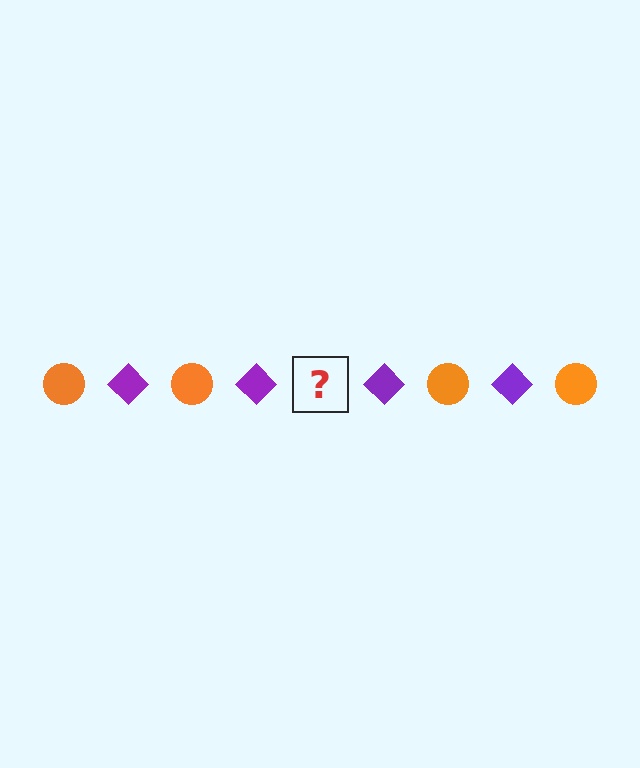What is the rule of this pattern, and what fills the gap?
The rule is that the pattern alternates between orange circle and purple diamond. The gap should be filled with an orange circle.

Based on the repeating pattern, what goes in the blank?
The blank should be an orange circle.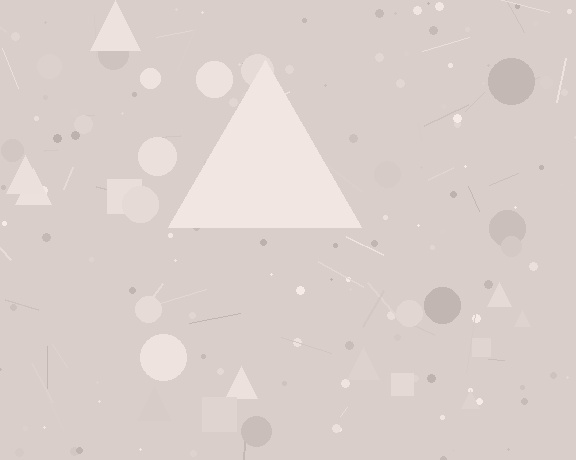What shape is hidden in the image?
A triangle is hidden in the image.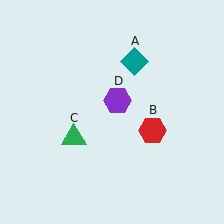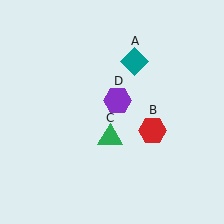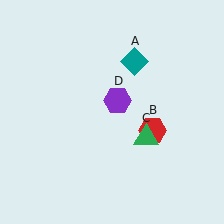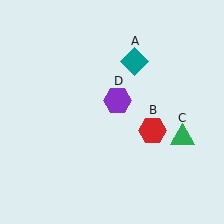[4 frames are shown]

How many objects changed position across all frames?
1 object changed position: green triangle (object C).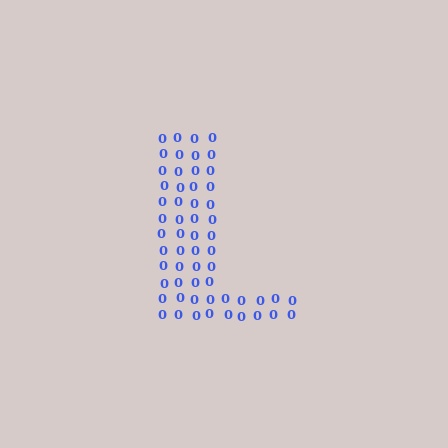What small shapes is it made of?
It is made of small digit 0's.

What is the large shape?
The large shape is the letter L.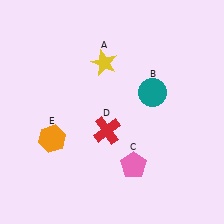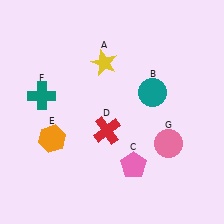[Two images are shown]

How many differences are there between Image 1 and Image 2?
There are 2 differences between the two images.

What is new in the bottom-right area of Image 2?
A pink circle (G) was added in the bottom-right area of Image 2.